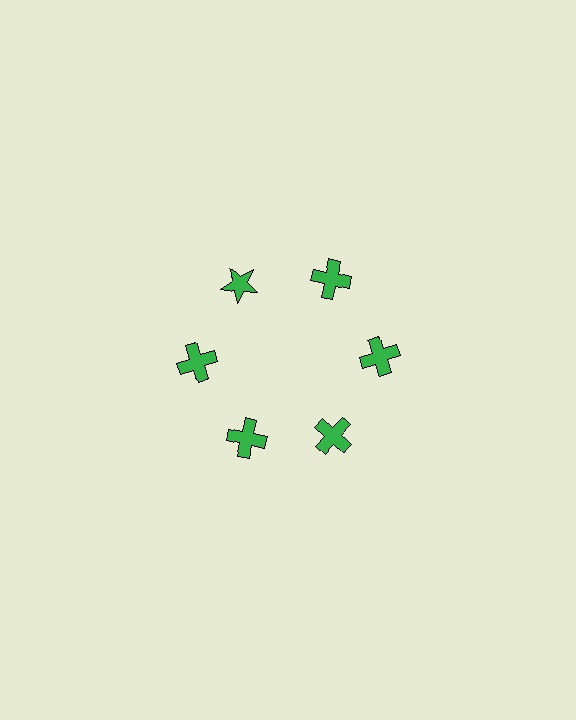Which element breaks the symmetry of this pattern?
The green star at roughly the 11 o'clock position breaks the symmetry. All other shapes are green crosses.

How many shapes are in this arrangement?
There are 6 shapes arranged in a ring pattern.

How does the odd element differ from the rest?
It has a different shape: star instead of cross.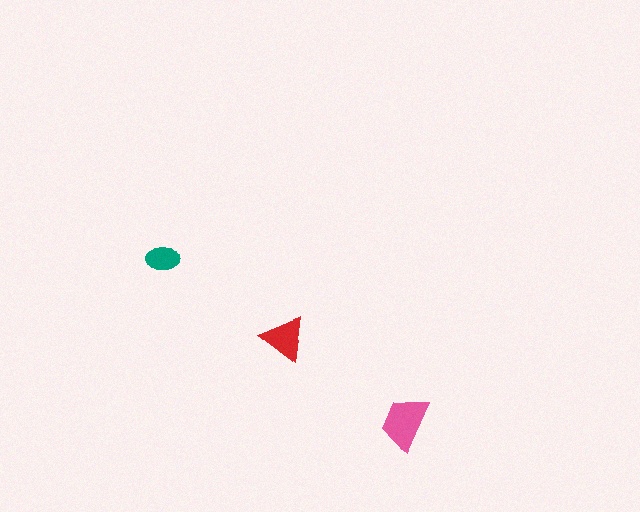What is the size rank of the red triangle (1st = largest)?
2nd.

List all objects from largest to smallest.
The pink trapezoid, the red triangle, the teal ellipse.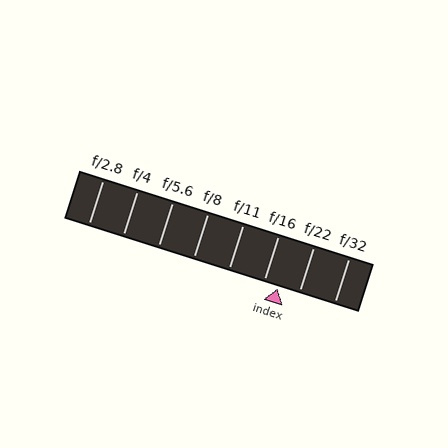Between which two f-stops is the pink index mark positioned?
The index mark is between f/16 and f/22.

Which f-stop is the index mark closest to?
The index mark is closest to f/16.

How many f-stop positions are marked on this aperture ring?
There are 8 f-stop positions marked.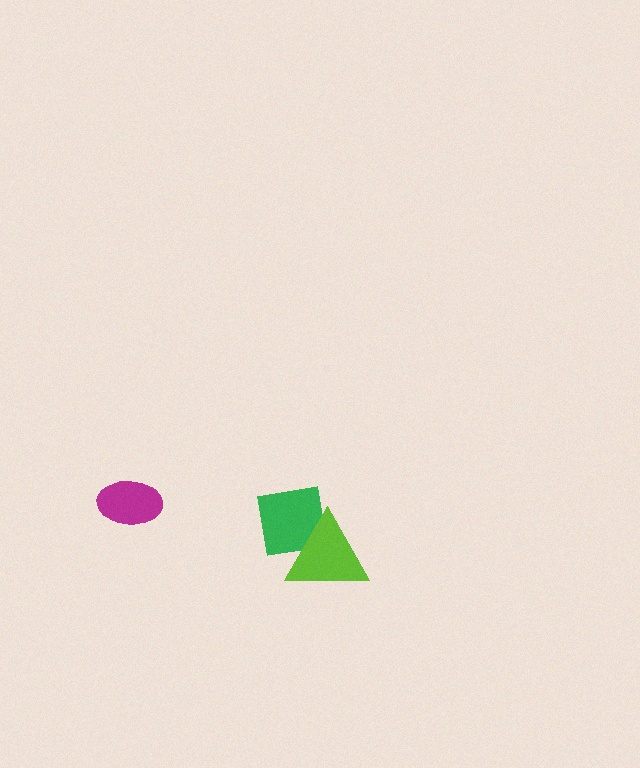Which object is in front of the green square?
The lime triangle is in front of the green square.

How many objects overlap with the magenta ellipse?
0 objects overlap with the magenta ellipse.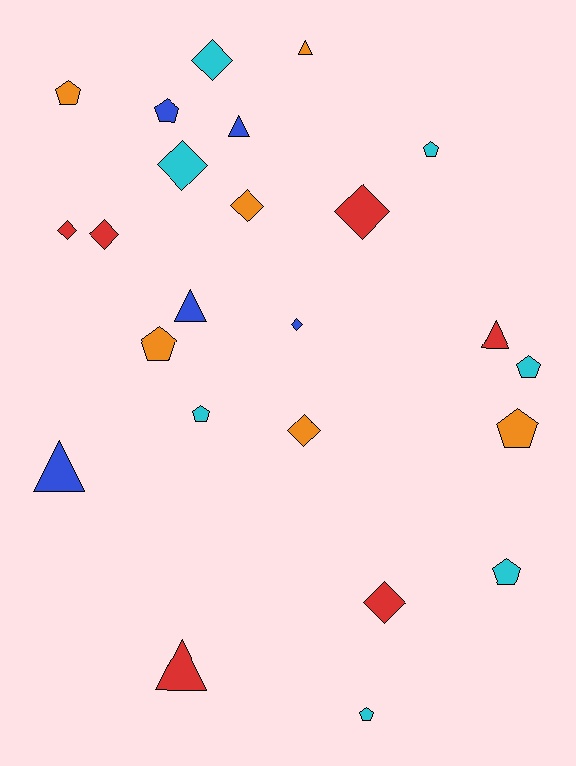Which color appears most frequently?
Cyan, with 7 objects.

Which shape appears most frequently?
Diamond, with 9 objects.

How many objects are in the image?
There are 24 objects.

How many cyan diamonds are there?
There are 2 cyan diamonds.